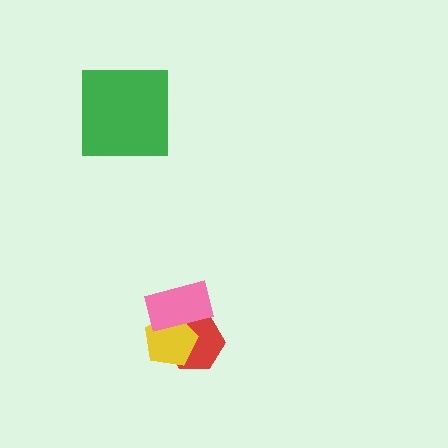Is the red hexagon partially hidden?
Yes, it is partially covered by another shape.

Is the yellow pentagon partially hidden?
Yes, it is partially covered by another shape.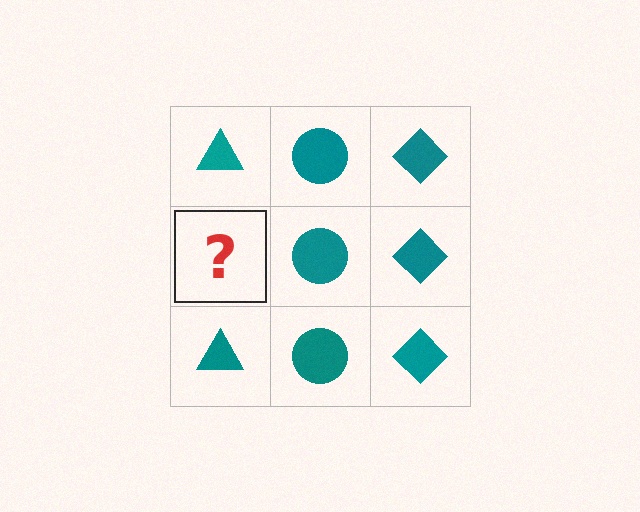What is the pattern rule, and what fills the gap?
The rule is that each column has a consistent shape. The gap should be filled with a teal triangle.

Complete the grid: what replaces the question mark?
The question mark should be replaced with a teal triangle.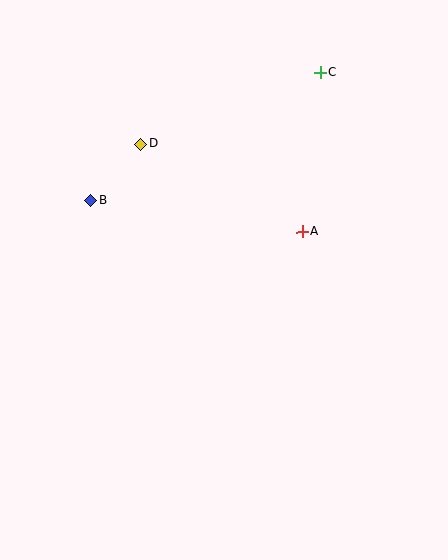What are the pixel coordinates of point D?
Point D is at (141, 144).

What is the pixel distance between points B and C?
The distance between B and C is 262 pixels.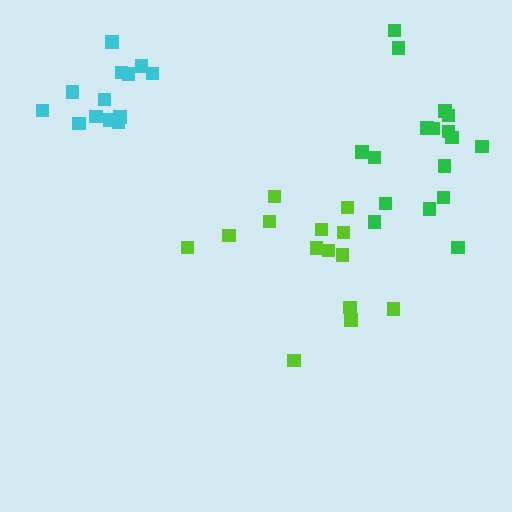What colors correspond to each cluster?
The clusters are colored: cyan, lime, green.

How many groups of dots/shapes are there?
There are 3 groups.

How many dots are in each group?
Group 1: 13 dots, Group 2: 14 dots, Group 3: 17 dots (44 total).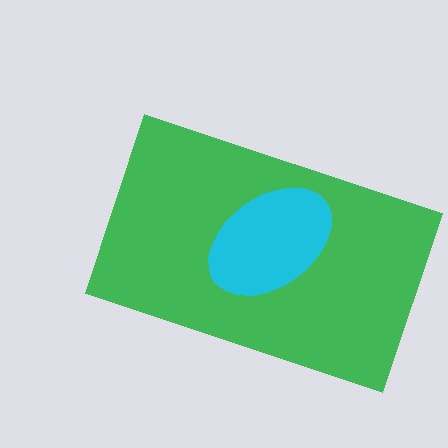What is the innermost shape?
The cyan ellipse.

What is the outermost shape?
The green rectangle.